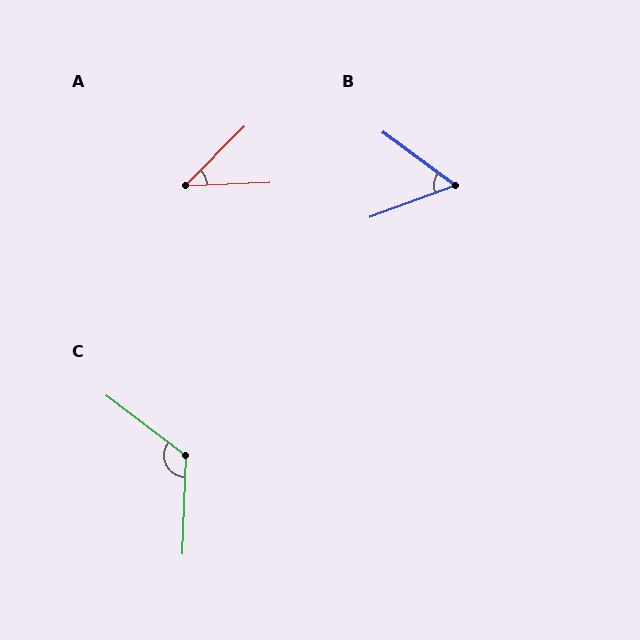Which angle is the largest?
C, at approximately 125 degrees.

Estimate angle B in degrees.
Approximately 57 degrees.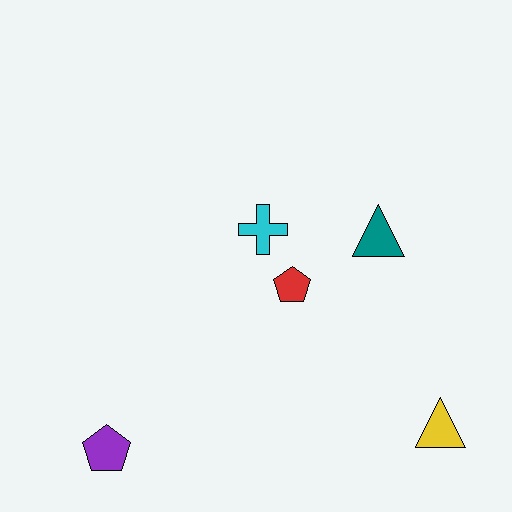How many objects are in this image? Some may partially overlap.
There are 5 objects.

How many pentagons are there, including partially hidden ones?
There are 2 pentagons.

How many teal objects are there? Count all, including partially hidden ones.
There is 1 teal object.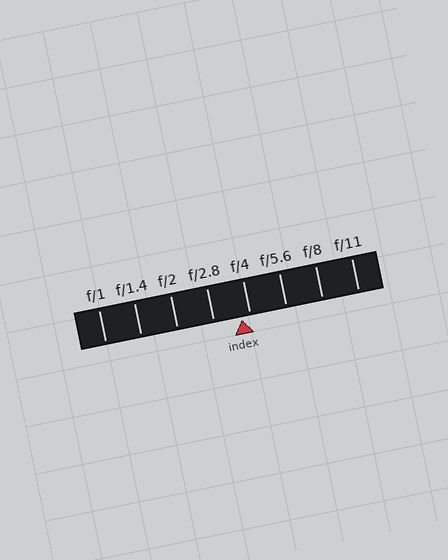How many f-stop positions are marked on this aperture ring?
There are 8 f-stop positions marked.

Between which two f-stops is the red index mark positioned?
The index mark is between f/2.8 and f/4.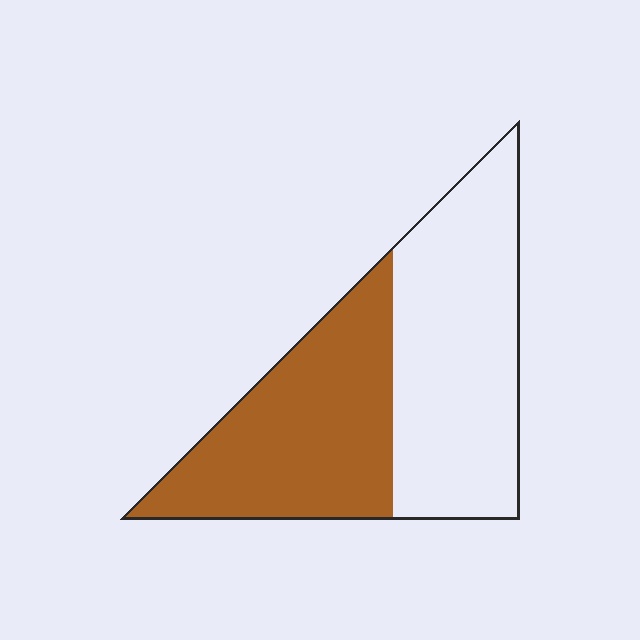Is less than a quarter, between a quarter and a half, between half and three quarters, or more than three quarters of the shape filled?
Between a quarter and a half.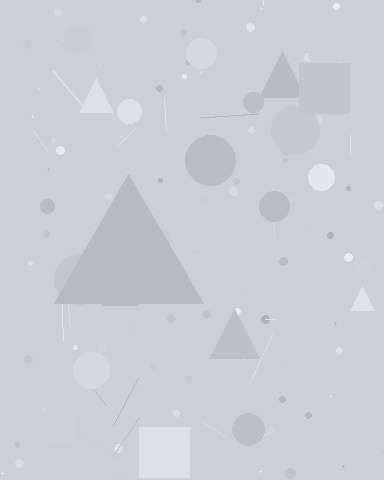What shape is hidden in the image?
A triangle is hidden in the image.